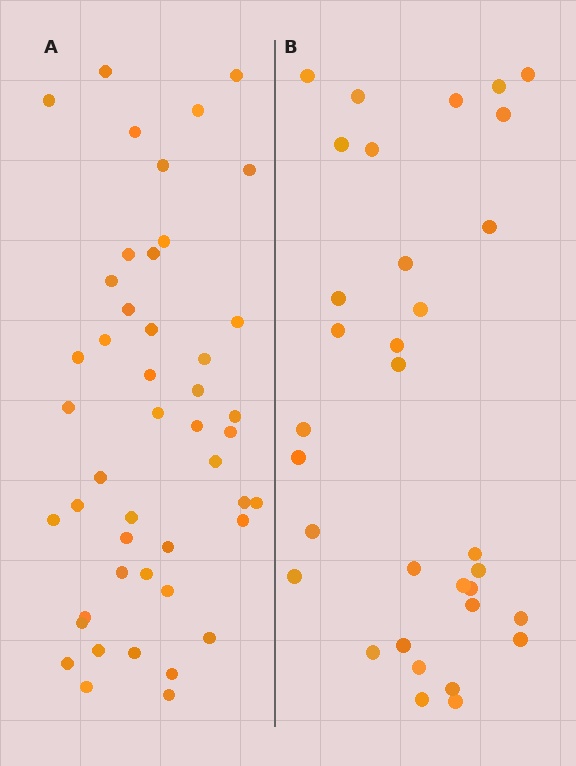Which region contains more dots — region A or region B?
Region A (the left region) has more dots.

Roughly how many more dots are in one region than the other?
Region A has approximately 15 more dots than region B.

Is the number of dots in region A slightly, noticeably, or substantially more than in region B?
Region A has noticeably more, but not dramatically so. The ratio is roughly 1.4 to 1.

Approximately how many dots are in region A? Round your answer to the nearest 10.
About 50 dots. (The exact count is 46, which rounds to 50.)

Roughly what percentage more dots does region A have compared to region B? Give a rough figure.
About 40% more.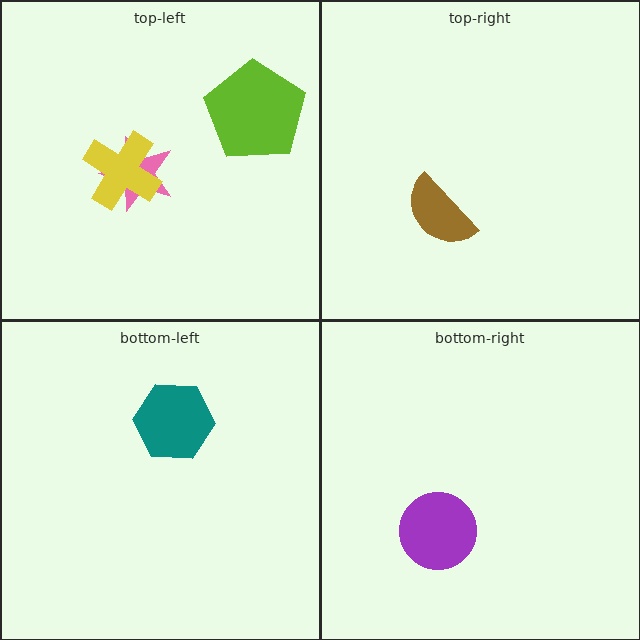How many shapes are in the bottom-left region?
1.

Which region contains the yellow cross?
The top-left region.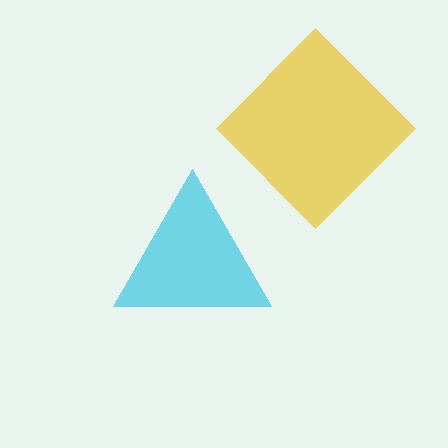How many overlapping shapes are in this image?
There are 2 overlapping shapes in the image.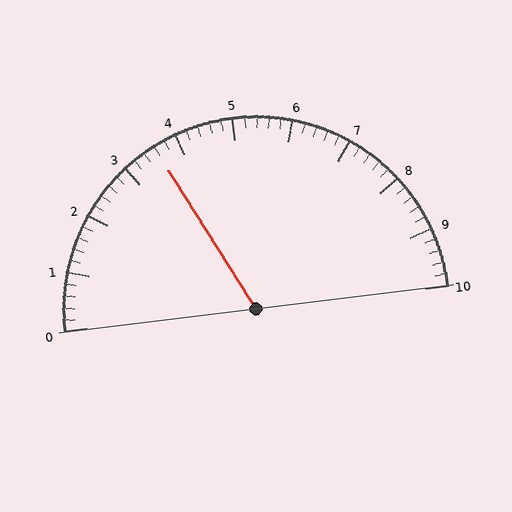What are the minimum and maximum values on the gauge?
The gauge ranges from 0 to 10.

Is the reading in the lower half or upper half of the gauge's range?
The reading is in the lower half of the range (0 to 10).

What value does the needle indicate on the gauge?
The needle indicates approximately 3.6.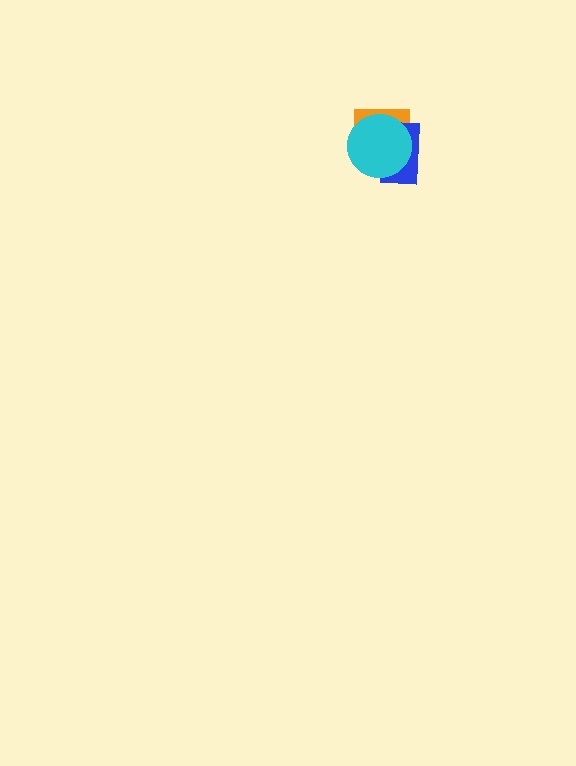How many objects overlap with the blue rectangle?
2 objects overlap with the blue rectangle.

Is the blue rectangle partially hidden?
Yes, it is partially covered by another shape.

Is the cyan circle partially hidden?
No, no other shape covers it.